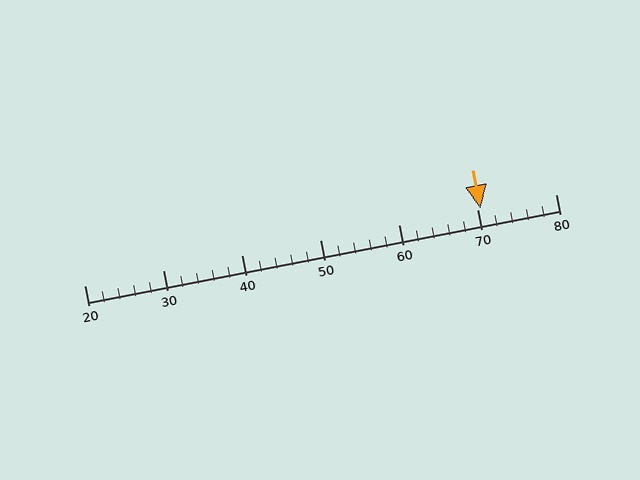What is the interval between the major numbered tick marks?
The major tick marks are spaced 10 units apart.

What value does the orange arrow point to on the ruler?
The orange arrow points to approximately 70.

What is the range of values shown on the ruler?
The ruler shows values from 20 to 80.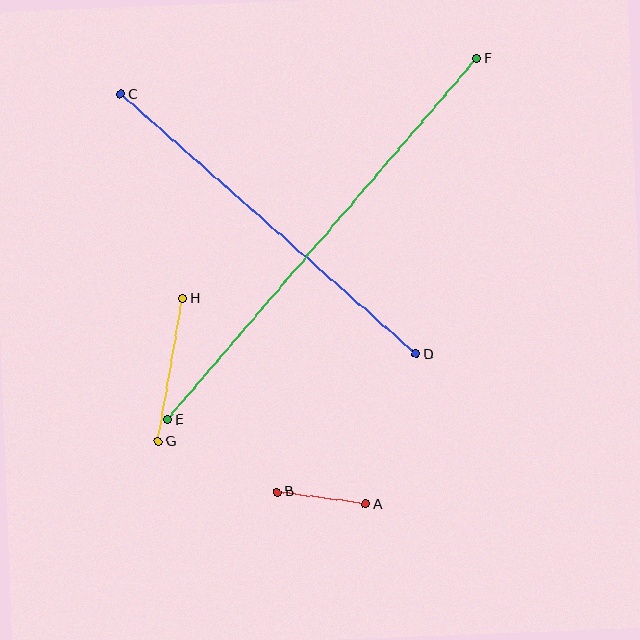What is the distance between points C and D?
The distance is approximately 393 pixels.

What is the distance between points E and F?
The distance is approximately 475 pixels.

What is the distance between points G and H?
The distance is approximately 145 pixels.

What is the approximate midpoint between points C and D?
The midpoint is at approximately (268, 224) pixels.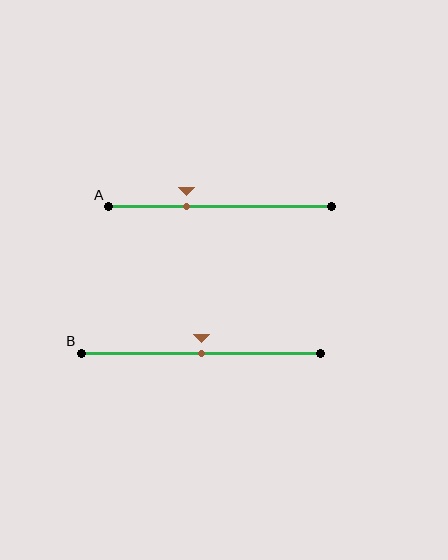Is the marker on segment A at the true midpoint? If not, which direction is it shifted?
No, the marker on segment A is shifted to the left by about 15% of the segment length.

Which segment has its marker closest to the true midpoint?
Segment B has its marker closest to the true midpoint.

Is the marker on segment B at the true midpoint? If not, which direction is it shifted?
Yes, the marker on segment B is at the true midpoint.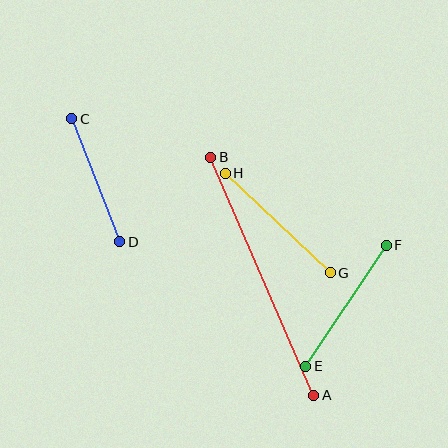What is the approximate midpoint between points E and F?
The midpoint is at approximately (346, 306) pixels.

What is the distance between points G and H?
The distance is approximately 144 pixels.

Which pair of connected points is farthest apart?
Points A and B are farthest apart.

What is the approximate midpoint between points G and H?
The midpoint is at approximately (278, 223) pixels.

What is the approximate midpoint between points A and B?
The midpoint is at approximately (262, 276) pixels.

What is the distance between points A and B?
The distance is approximately 260 pixels.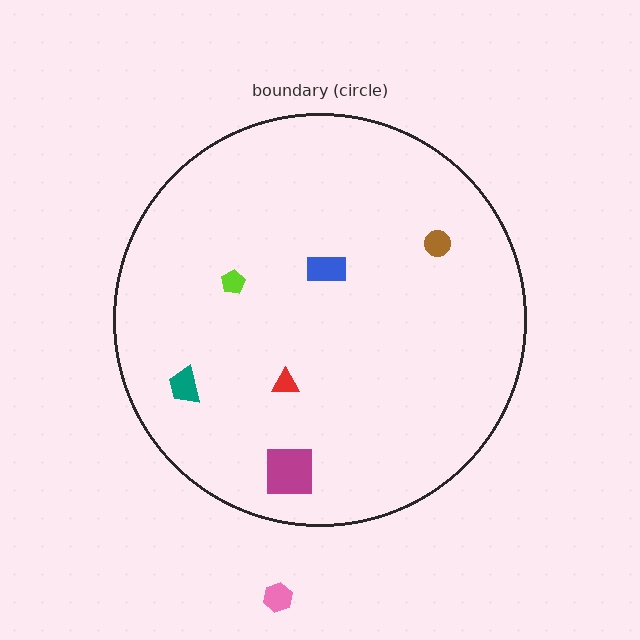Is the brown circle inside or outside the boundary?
Inside.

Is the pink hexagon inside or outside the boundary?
Outside.